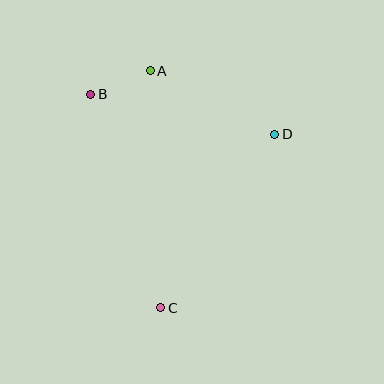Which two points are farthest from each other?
Points A and C are farthest from each other.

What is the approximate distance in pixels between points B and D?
The distance between B and D is approximately 188 pixels.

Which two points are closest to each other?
Points A and B are closest to each other.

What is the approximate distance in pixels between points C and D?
The distance between C and D is approximately 208 pixels.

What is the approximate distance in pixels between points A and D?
The distance between A and D is approximately 140 pixels.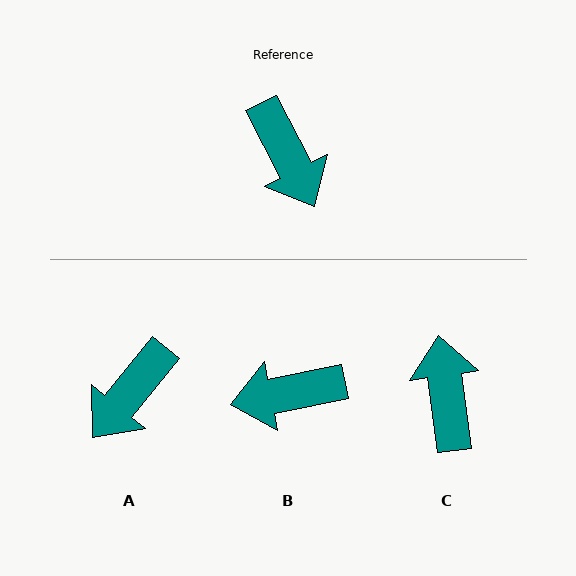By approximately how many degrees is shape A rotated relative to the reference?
Approximately 66 degrees clockwise.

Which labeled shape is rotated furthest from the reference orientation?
C, about 160 degrees away.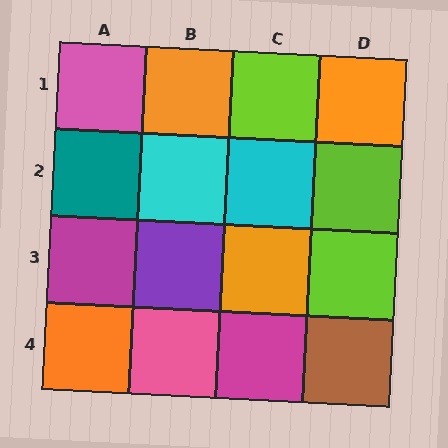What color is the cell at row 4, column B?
Pink.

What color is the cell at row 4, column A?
Orange.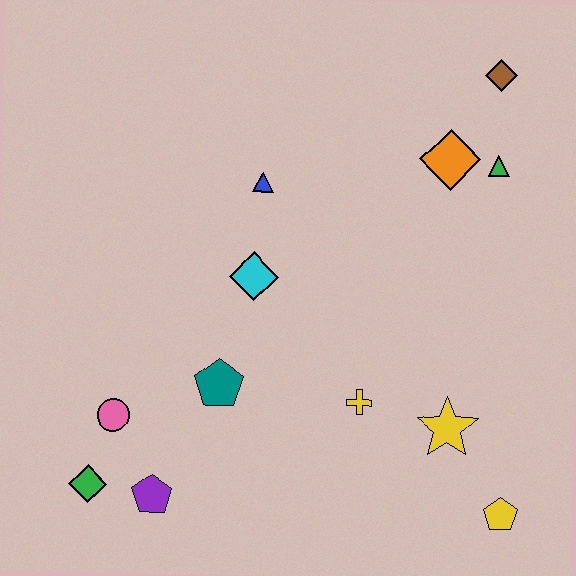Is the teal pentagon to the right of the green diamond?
Yes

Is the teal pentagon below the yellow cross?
No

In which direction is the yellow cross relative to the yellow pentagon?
The yellow cross is to the left of the yellow pentagon.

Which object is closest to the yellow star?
The yellow cross is closest to the yellow star.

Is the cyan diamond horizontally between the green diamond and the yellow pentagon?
Yes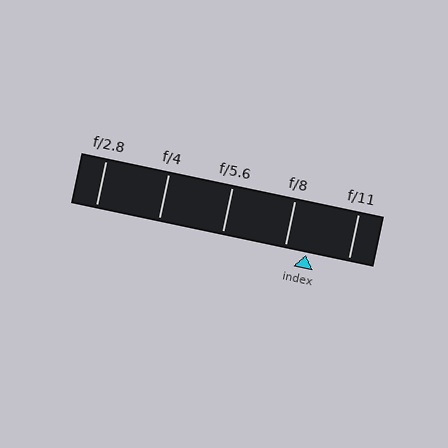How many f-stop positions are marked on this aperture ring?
There are 5 f-stop positions marked.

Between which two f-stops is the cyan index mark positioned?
The index mark is between f/8 and f/11.